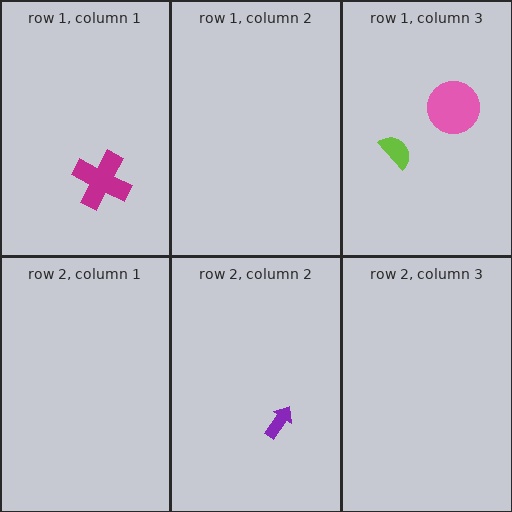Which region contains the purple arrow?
The row 2, column 2 region.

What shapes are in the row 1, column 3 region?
The lime semicircle, the pink circle.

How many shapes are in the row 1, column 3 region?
2.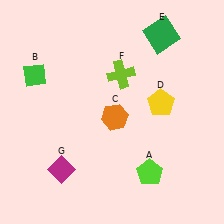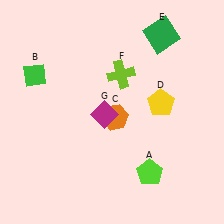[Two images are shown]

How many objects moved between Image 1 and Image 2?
1 object moved between the two images.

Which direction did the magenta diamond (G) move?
The magenta diamond (G) moved up.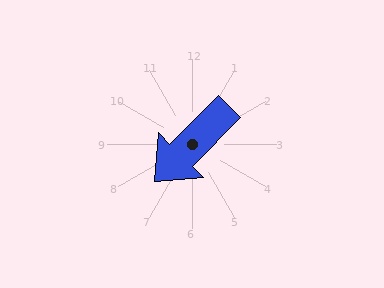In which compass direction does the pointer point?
Southwest.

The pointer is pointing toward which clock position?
Roughly 7 o'clock.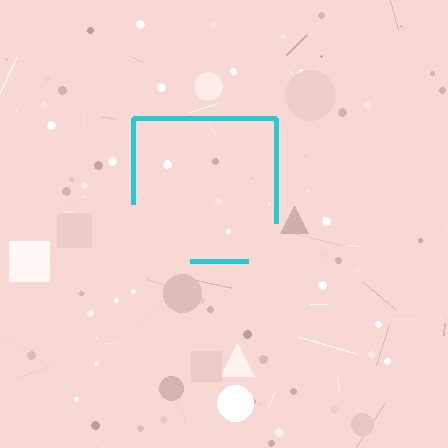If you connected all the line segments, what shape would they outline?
They would outline a square.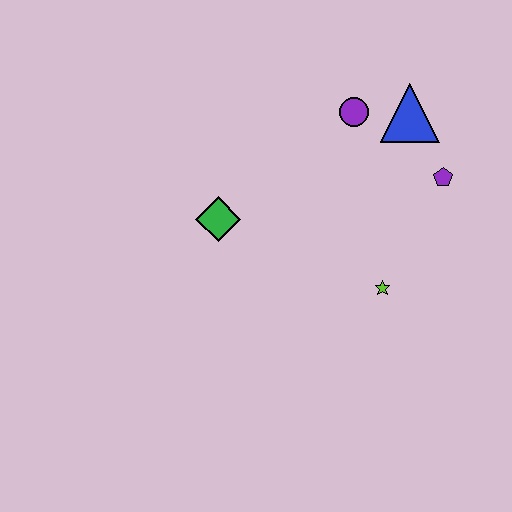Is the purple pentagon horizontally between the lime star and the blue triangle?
No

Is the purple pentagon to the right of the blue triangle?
Yes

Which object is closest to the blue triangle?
The purple circle is closest to the blue triangle.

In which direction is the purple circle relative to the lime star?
The purple circle is above the lime star.